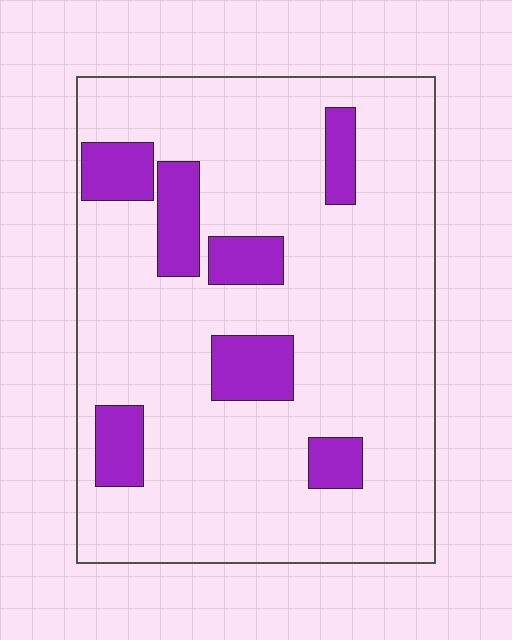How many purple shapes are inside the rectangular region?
7.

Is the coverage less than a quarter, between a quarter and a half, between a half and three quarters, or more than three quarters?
Less than a quarter.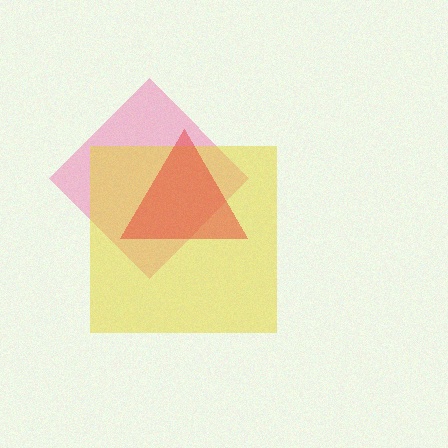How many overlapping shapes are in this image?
There are 3 overlapping shapes in the image.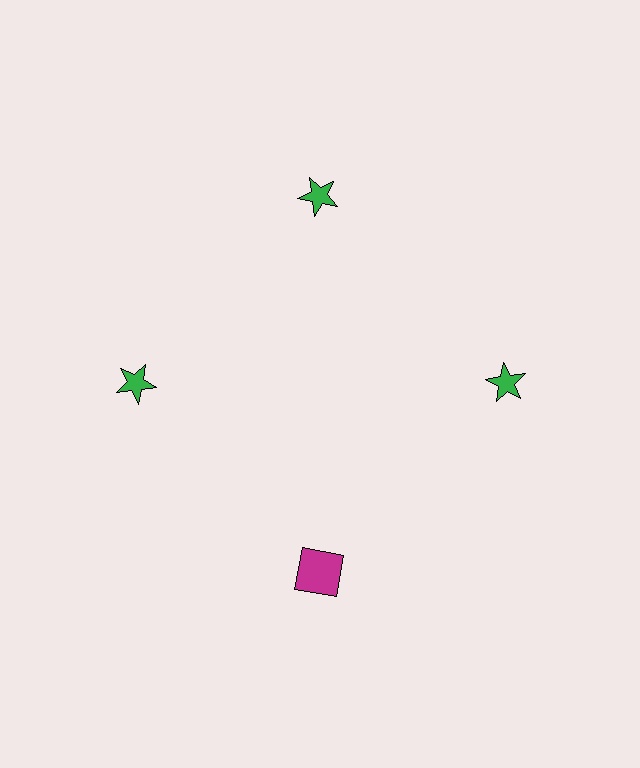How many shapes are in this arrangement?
There are 4 shapes arranged in a ring pattern.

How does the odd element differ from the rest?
It differs in both color (magenta instead of green) and shape (square instead of star).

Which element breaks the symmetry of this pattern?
The magenta square at roughly the 6 o'clock position breaks the symmetry. All other shapes are green stars.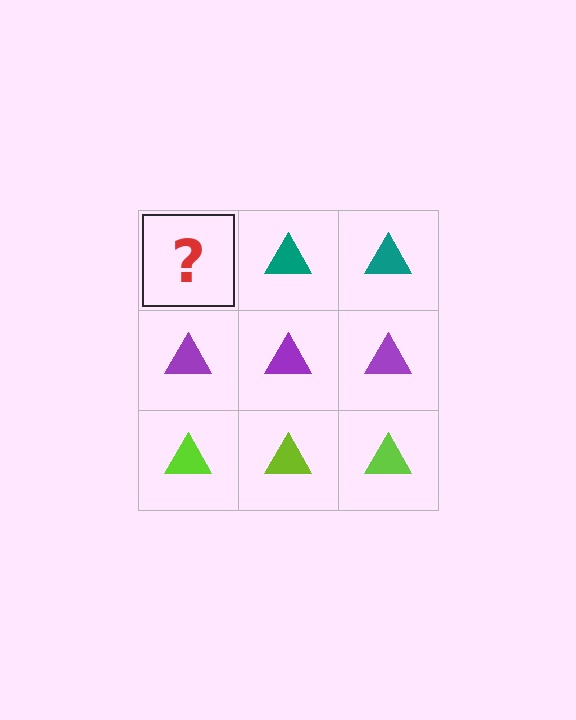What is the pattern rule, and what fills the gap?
The rule is that each row has a consistent color. The gap should be filled with a teal triangle.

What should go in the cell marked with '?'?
The missing cell should contain a teal triangle.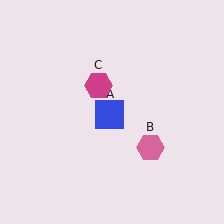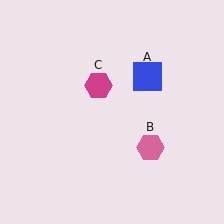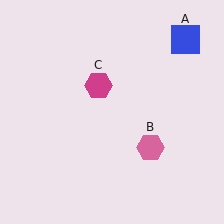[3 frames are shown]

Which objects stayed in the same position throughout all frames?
Pink hexagon (object B) and magenta hexagon (object C) remained stationary.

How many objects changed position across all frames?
1 object changed position: blue square (object A).